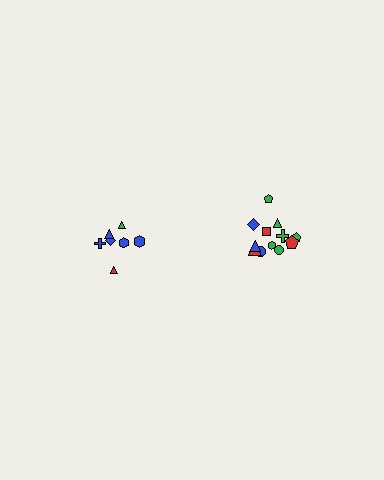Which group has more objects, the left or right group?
The right group.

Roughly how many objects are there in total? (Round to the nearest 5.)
Roughly 20 objects in total.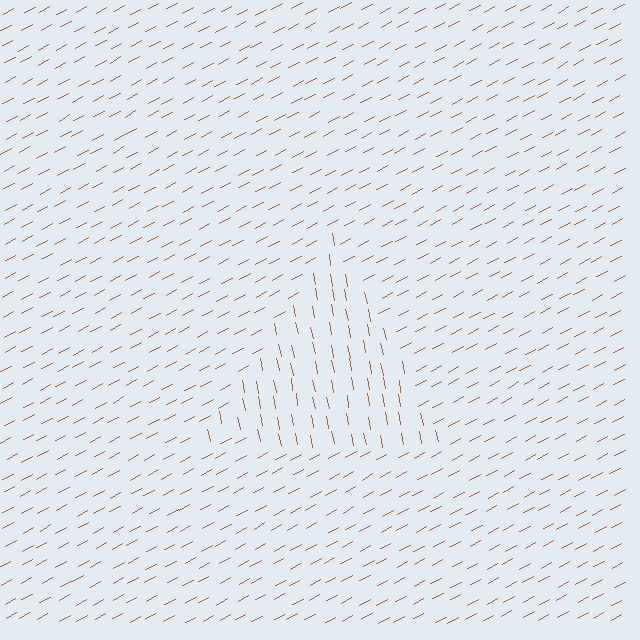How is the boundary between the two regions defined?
The boundary is defined purely by a change in line orientation (approximately 73 degrees difference). All lines are the same color and thickness.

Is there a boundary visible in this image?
Yes, there is a texture boundary formed by a change in line orientation.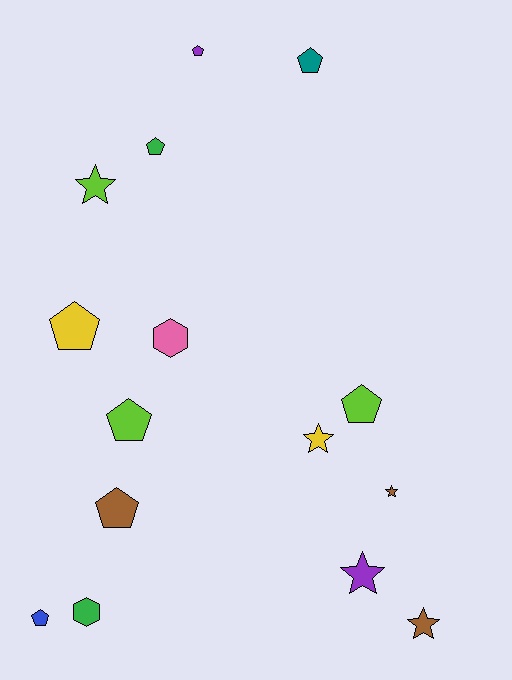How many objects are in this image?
There are 15 objects.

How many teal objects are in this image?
There is 1 teal object.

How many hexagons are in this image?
There are 2 hexagons.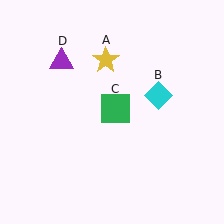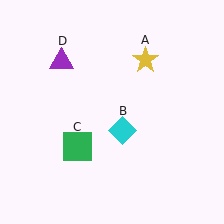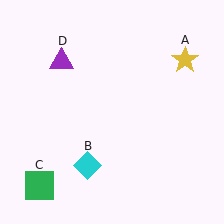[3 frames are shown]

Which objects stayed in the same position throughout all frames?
Purple triangle (object D) remained stationary.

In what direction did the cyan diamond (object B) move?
The cyan diamond (object B) moved down and to the left.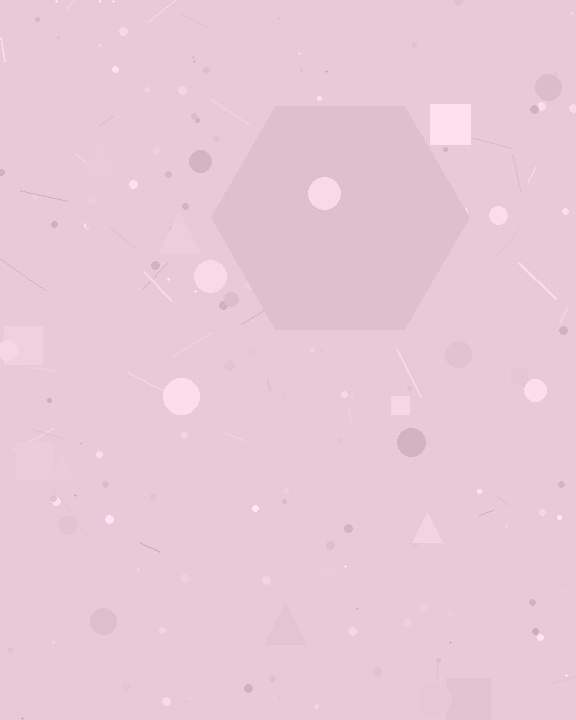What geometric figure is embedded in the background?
A hexagon is embedded in the background.